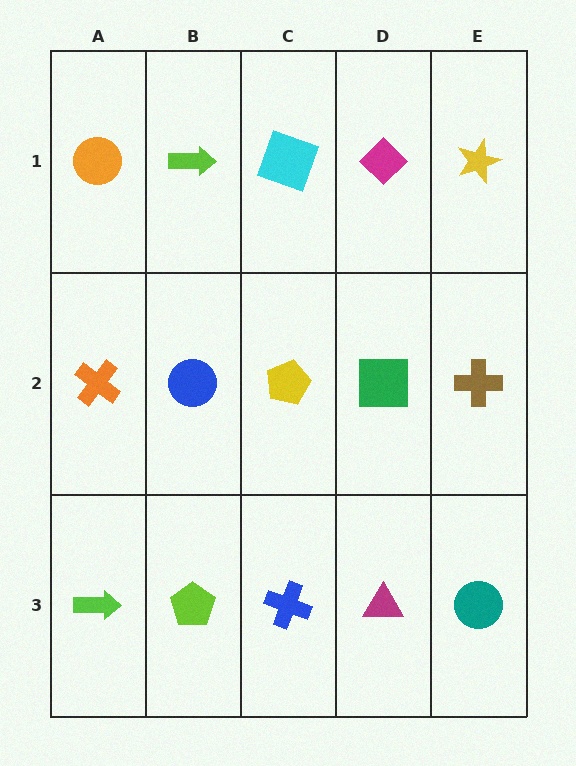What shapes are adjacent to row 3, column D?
A green square (row 2, column D), a blue cross (row 3, column C), a teal circle (row 3, column E).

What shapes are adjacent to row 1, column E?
A brown cross (row 2, column E), a magenta diamond (row 1, column D).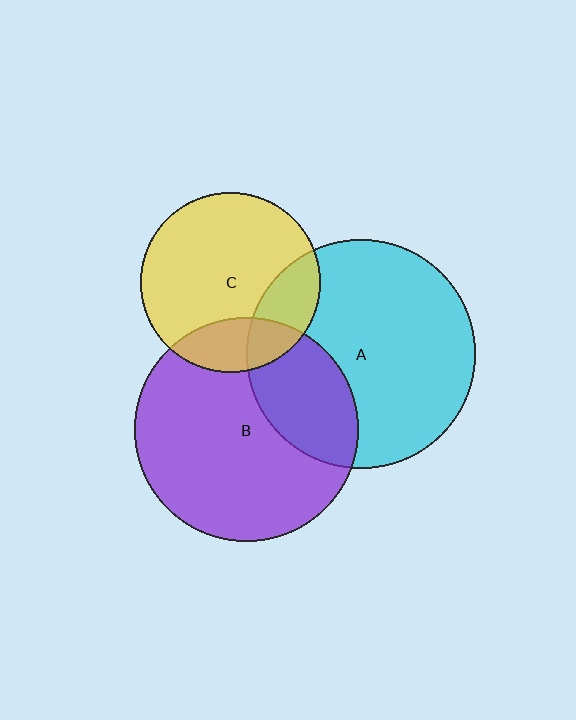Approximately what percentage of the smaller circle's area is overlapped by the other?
Approximately 20%.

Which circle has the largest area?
Circle A (cyan).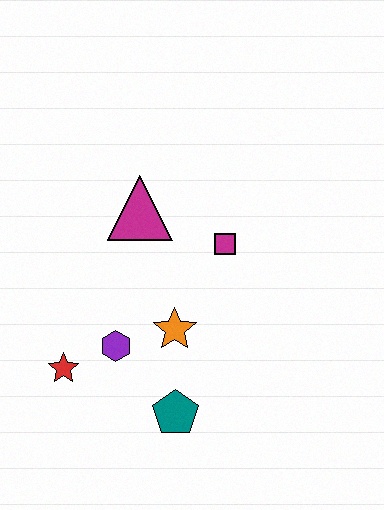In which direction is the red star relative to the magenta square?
The red star is to the left of the magenta square.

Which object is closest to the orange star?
The purple hexagon is closest to the orange star.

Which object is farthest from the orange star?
The magenta triangle is farthest from the orange star.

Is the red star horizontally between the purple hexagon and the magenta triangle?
No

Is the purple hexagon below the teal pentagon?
No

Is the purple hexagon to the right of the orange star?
No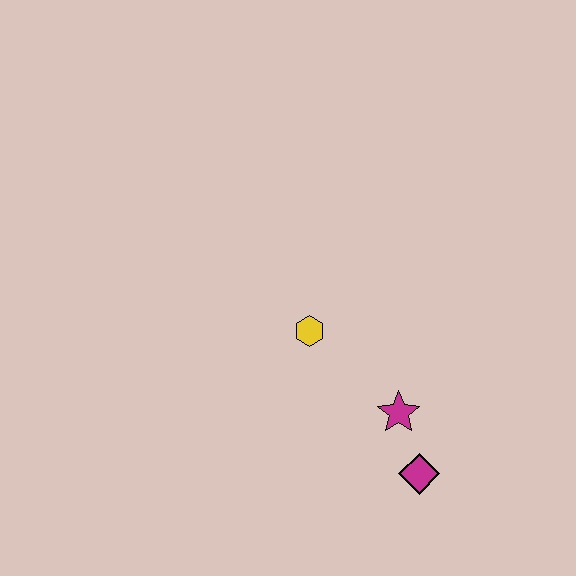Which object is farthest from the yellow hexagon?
The magenta diamond is farthest from the yellow hexagon.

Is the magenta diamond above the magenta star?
No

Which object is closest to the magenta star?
The magenta diamond is closest to the magenta star.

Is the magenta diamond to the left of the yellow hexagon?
No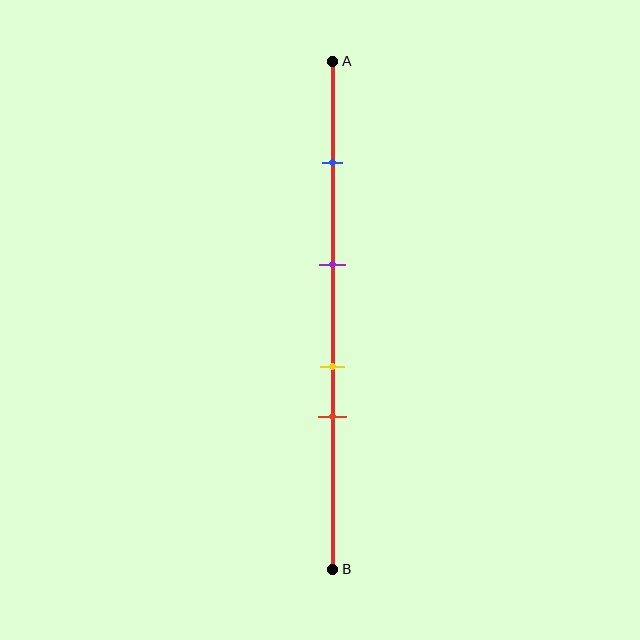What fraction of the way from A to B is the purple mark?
The purple mark is approximately 40% (0.4) of the way from A to B.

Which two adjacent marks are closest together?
The yellow and red marks are the closest adjacent pair.